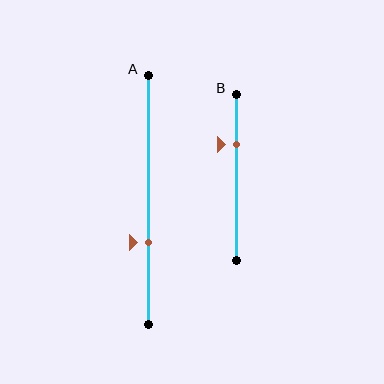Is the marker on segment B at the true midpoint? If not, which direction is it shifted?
No, the marker on segment B is shifted upward by about 20% of the segment length.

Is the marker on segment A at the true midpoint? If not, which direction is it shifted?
No, the marker on segment A is shifted downward by about 17% of the segment length.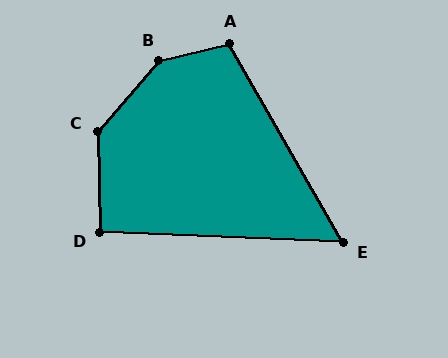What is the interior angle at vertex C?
Approximately 138 degrees (obtuse).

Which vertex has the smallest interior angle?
E, at approximately 58 degrees.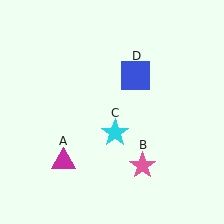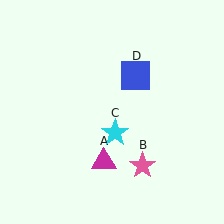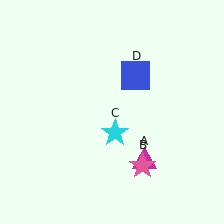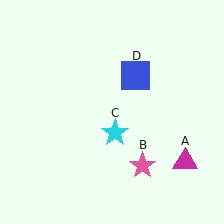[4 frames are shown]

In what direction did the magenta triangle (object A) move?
The magenta triangle (object A) moved right.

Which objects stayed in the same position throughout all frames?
Pink star (object B) and cyan star (object C) and blue square (object D) remained stationary.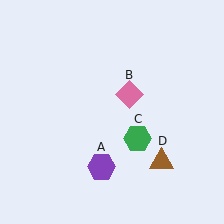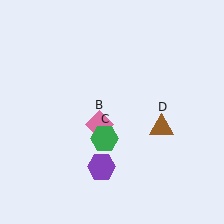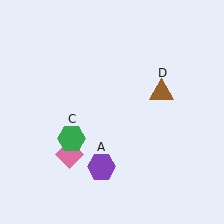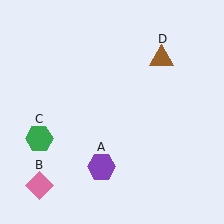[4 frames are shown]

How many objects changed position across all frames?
3 objects changed position: pink diamond (object B), green hexagon (object C), brown triangle (object D).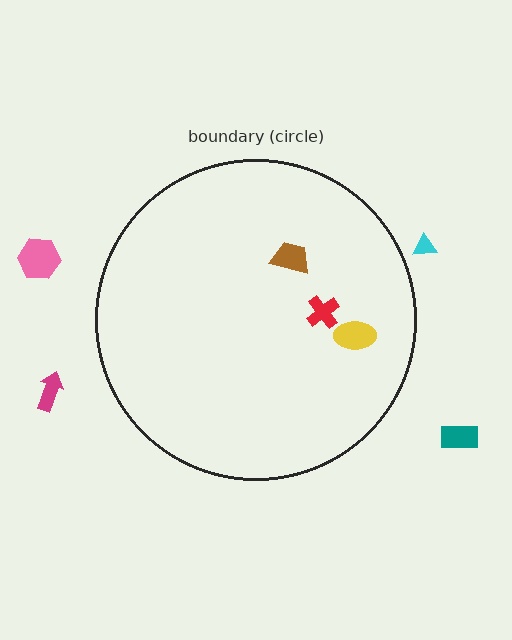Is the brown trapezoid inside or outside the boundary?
Inside.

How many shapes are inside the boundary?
3 inside, 4 outside.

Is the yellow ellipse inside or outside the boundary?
Inside.